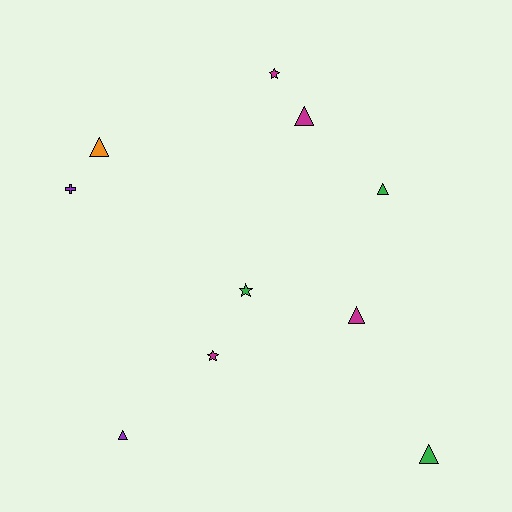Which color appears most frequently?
Magenta, with 4 objects.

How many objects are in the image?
There are 10 objects.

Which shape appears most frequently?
Triangle, with 6 objects.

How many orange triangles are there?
There is 1 orange triangle.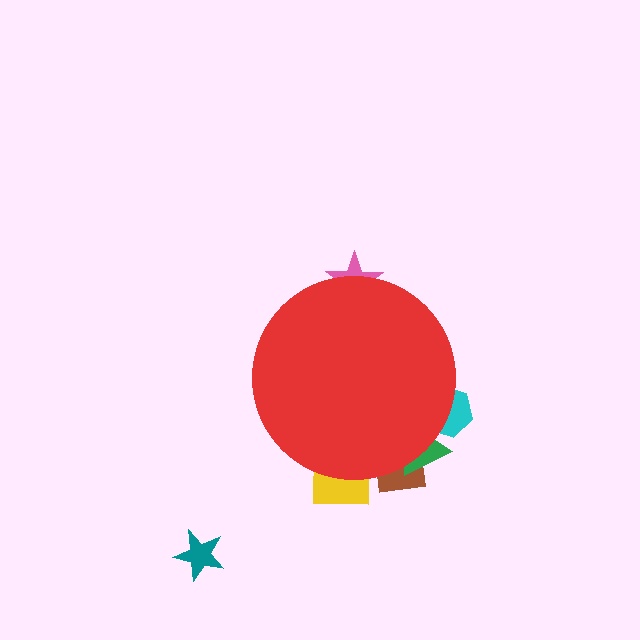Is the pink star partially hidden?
Yes, the pink star is partially hidden behind the red circle.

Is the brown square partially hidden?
Yes, the brown square is partially hidden behind the red circle.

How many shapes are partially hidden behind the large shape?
5 shapes are partially hidden.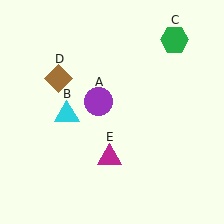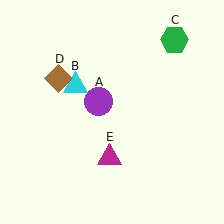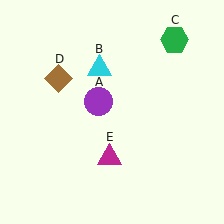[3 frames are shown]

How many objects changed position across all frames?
1 object changed position: cyan triangle (object B).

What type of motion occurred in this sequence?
The cyan triangle (object B) rotated clockwise around the center of the scene.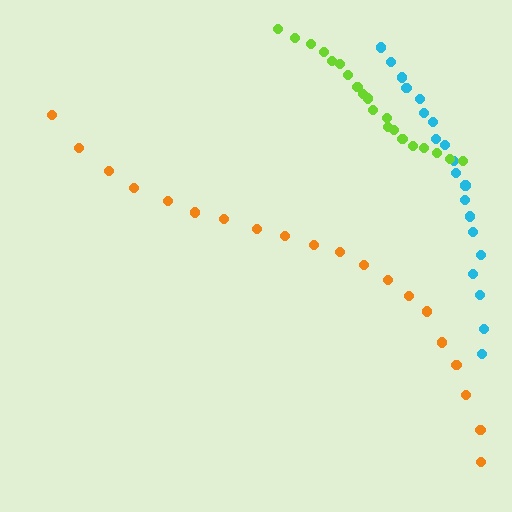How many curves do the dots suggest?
There are 3 distinct paths.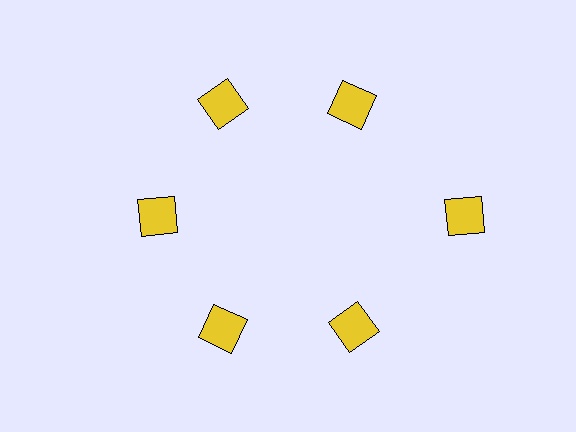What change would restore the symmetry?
The symmetry would be restored by moving it inward, back onto the ring so that all 6 squares sit at equal angles and equal distance from the center.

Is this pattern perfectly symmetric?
No. The 6 yellow squares are arranged in a ring, but one element near the 3 o'clock position is pushed outward from the center, breaking the 6-fold rotational symmetry.